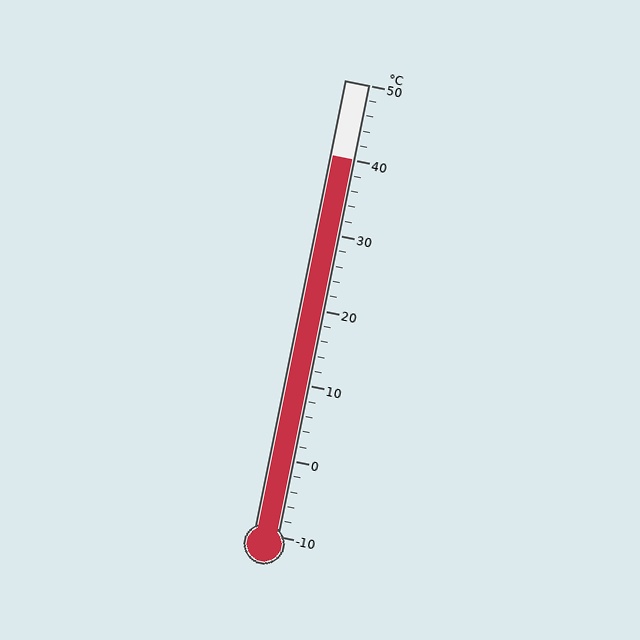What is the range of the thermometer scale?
The thermometer scale ranges from -10°C to 50°C.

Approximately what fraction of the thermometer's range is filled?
The thermometer is filled to approximately 85% of its range.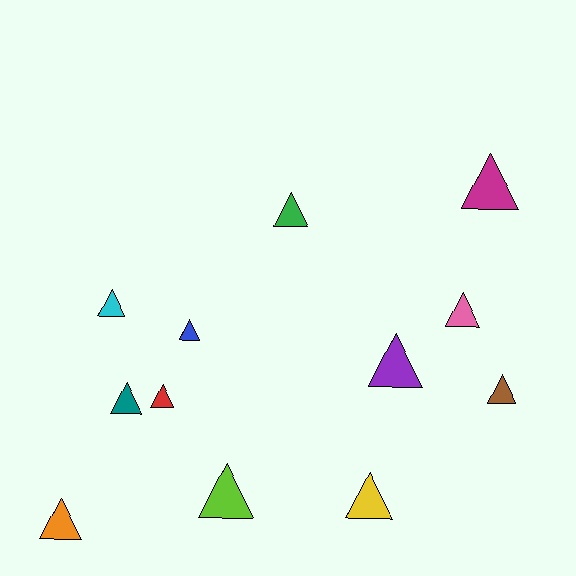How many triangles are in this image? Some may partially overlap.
There are 12 triangles.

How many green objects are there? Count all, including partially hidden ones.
There is 1 green object.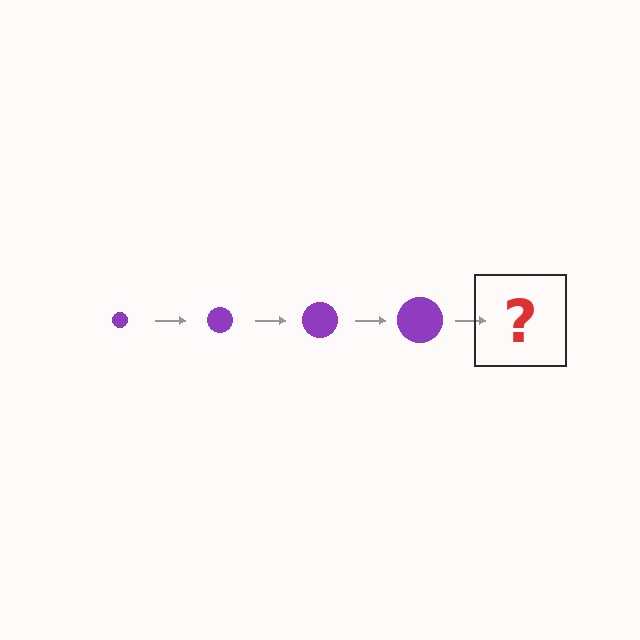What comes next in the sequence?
The next element should be a purple circle, larger than the previous one.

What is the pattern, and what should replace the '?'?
The pattern is that the circle gets progressively larger each step. The '?' should be a purple circle, larger than the previous one.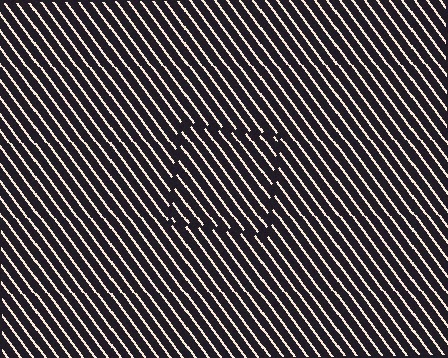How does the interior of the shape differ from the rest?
The interior of the shape contains the same grating, shifted by half a period — the contour is defined by the phase discontinuity where line-ends from the inner and outer gratings abut.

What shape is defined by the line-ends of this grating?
An illusory square. The interior of the shape contains the same grating, shifted by half a period — the contour is defined by the phase discontinuity where line-ends from the inner and outer gratings abut.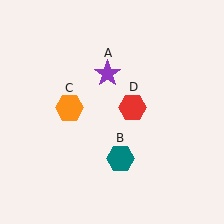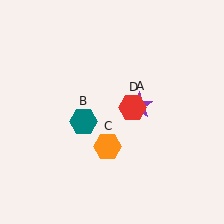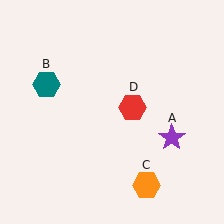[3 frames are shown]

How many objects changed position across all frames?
3 objects changed position: purple star (object A), teal hexagon (object B), orange hexagon (object C).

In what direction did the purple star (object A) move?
The purple star (object A) moved down and to the right.